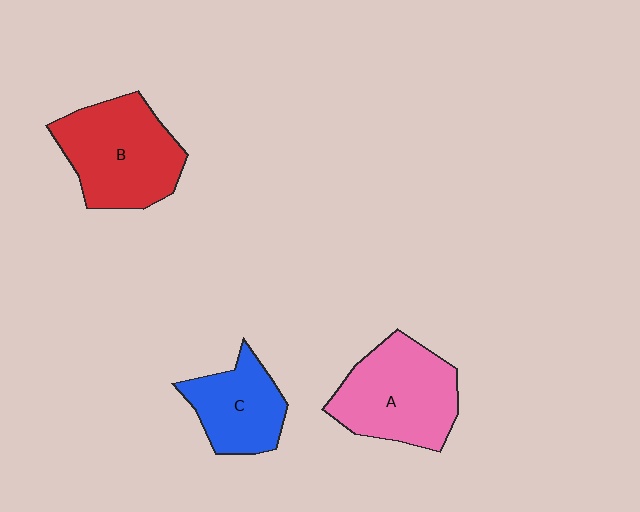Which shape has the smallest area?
Shape C (blue).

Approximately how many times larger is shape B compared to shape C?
Approximately 1.5 times.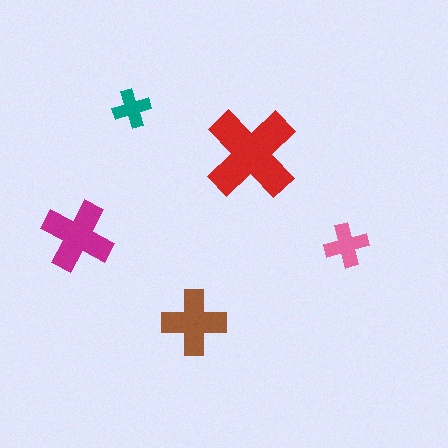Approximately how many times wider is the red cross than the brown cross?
About 1.5 times wider.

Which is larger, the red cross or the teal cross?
The red one.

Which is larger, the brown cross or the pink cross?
The brown one.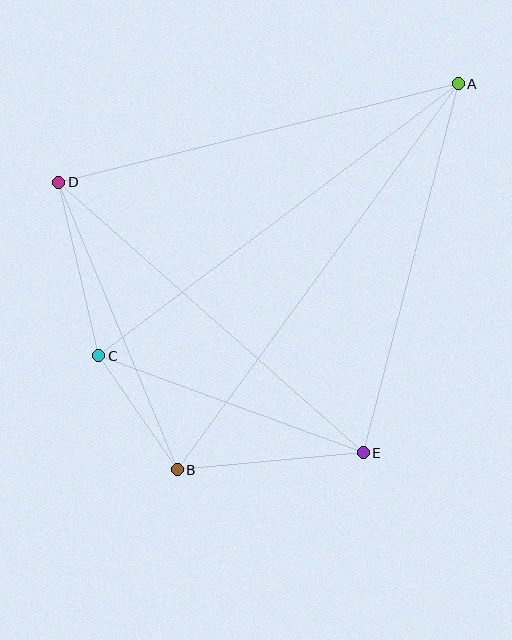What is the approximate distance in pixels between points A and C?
The distance between A and C is approximately 451 pixels.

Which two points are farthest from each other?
Points A and B are farthest from each other.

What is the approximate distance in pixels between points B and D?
The distance between B and D is approximately 311 pixels.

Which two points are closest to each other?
Points B and C are closest to each other.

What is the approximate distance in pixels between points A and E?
The distance between A and E is approximately 381 pixels.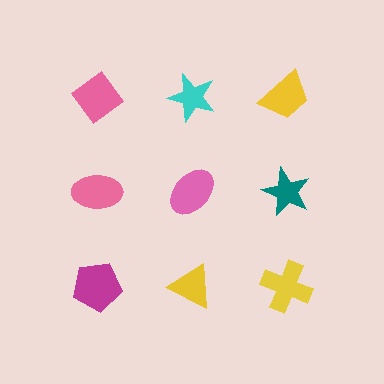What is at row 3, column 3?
A yellow cross.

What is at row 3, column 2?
A yellow triangle.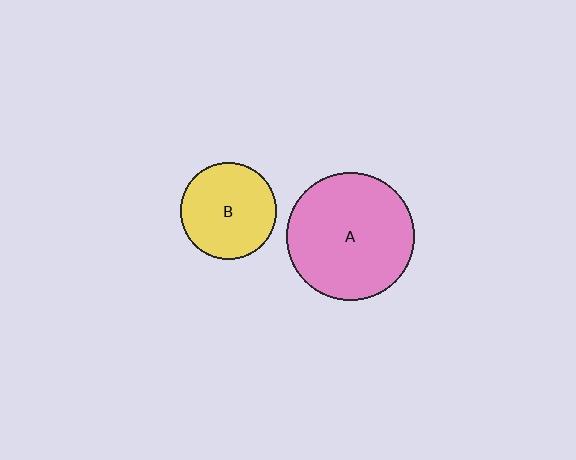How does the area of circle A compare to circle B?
Approximately 1.8 times.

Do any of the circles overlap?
No, none of the circles overlap.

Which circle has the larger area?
Circle A (pink).